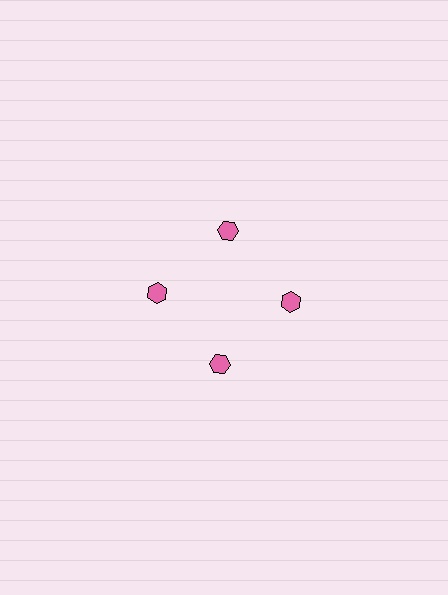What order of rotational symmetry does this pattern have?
This pattern has 4-fold rotational symmetry.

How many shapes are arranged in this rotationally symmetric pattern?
There are 4 shapes, arranged in 4 groups of 1.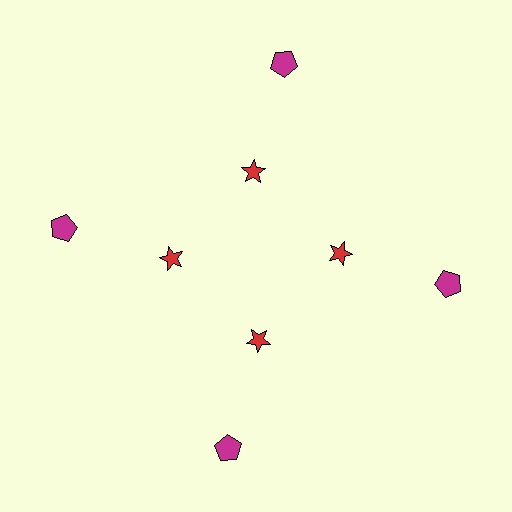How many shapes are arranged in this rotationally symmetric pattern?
There are 8 shapes, arranged in 4 groups of 2.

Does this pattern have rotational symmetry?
Yes, this pattern has 4-fold rotational symmetry. It looks the same after rotating 90 degrees around the center.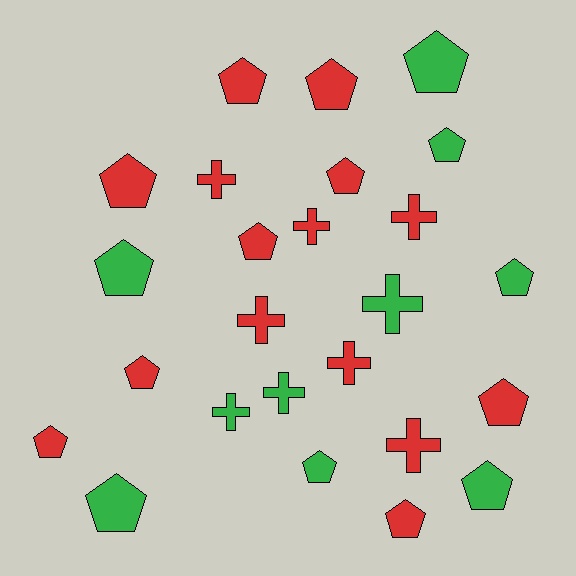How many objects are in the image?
There are 25 objects.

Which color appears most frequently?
Red, with 15 objects.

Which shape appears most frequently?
Pentagon, with 16 objects.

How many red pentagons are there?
There are 9 red pentagons.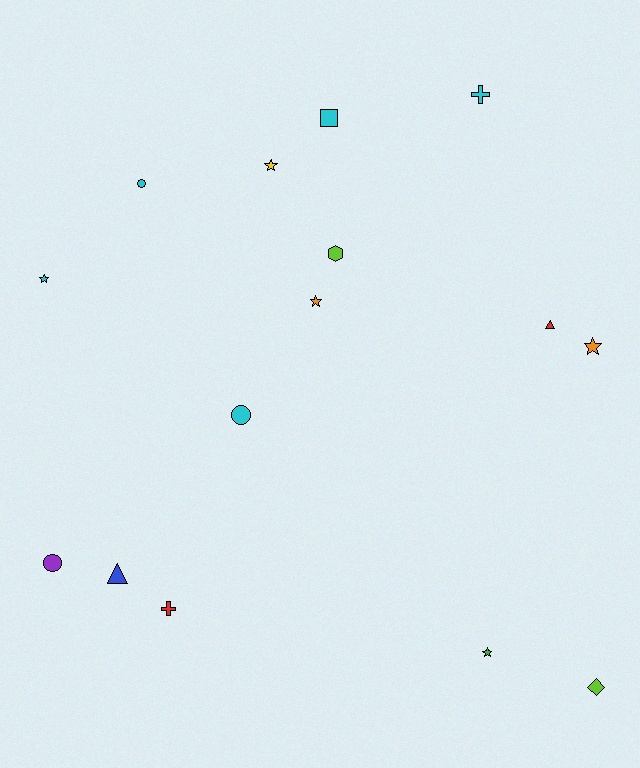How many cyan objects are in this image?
There are 5 cyan objects.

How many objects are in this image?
There are 15 objects.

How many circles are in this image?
There are 3 circles.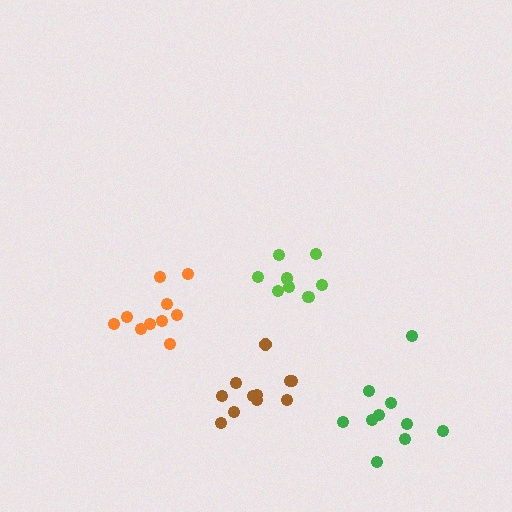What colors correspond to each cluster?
The clusters are colored: orange, lime, brown, green.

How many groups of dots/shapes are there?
There are 4 groups.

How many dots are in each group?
Group 1: 10 dots, Group 2: 8 dots, Group 3: 11 dots, Group 4: 10 dots (39 total).